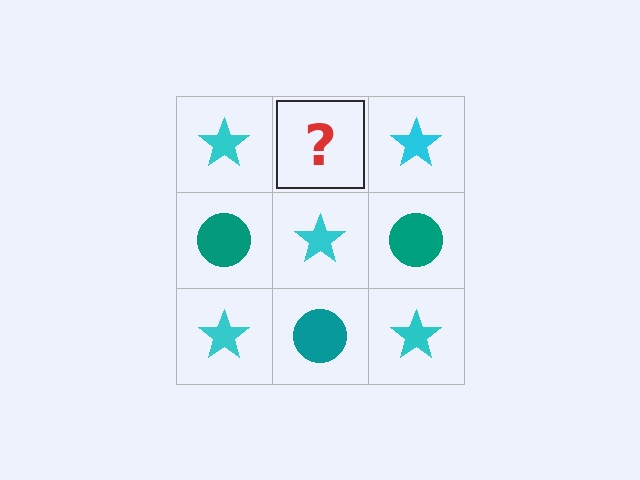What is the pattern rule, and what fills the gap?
The rule is that it alternates cyan star and teal circle in a checkerboard pattern. The gap should be filled with a teal circle.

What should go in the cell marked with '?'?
The missing cell should contain a teal circle.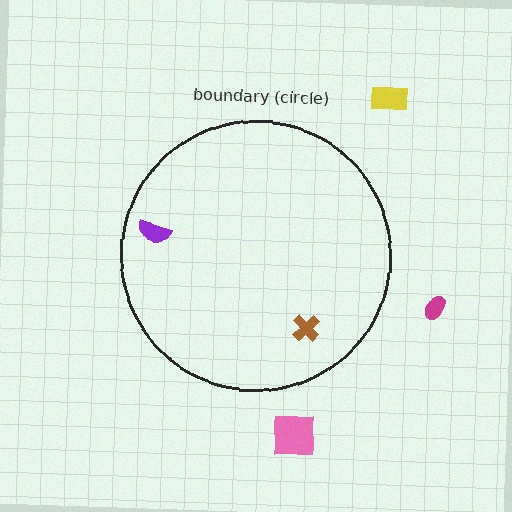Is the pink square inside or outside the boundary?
Outside.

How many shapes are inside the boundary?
2 inside, 3 outside.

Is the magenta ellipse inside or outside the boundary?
Outside.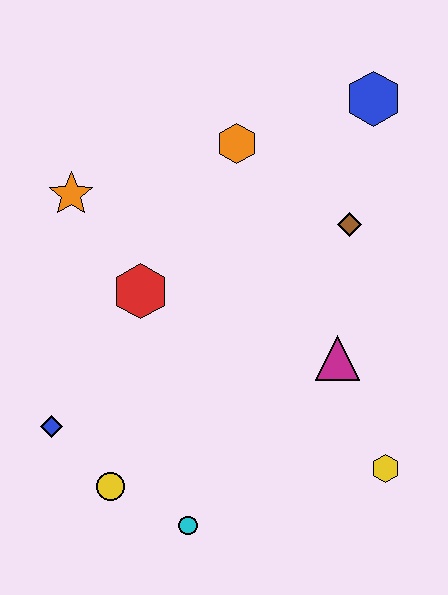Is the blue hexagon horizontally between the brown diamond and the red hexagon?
No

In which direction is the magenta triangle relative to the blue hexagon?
The magenta triangle is below the blue hexagon.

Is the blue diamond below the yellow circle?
No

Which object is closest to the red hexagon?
The orange star is closest to the red hexagon.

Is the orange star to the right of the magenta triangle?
No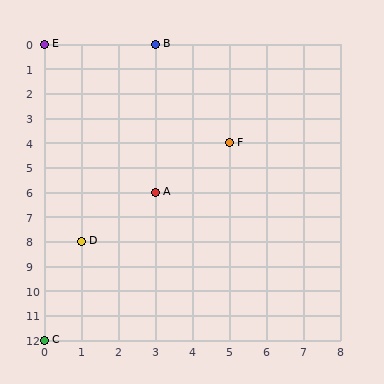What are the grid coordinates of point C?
Point C is at grid coordinates (0, 12).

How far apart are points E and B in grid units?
Points E and B are 3 columns apart.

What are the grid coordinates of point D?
Point D is at grid coordinates (1, 8).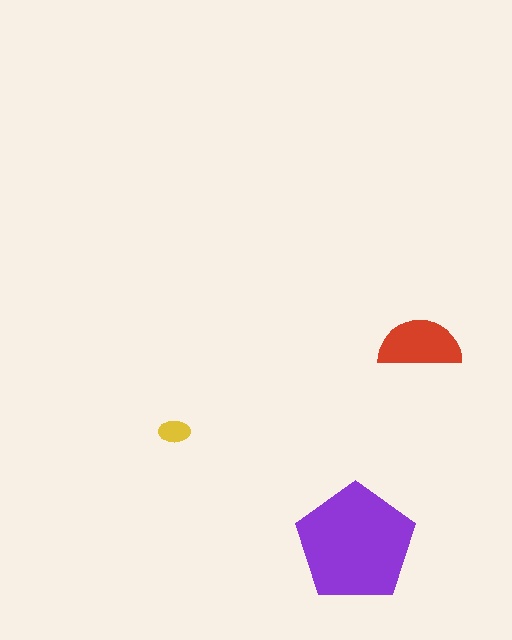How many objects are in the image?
There are 3 objects in the image.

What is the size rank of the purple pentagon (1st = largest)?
1st.